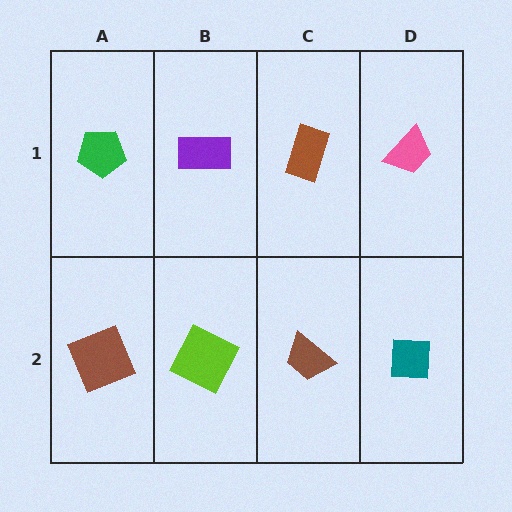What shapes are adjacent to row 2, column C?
A brown rectangle (row 1, column C), a lime square (row 2, column B), a teal square (row 2, column D).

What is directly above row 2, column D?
A pink trapezoid.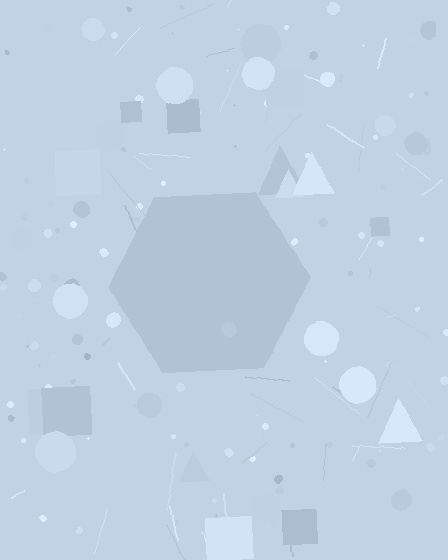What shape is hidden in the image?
A hexagon is hidden in the image.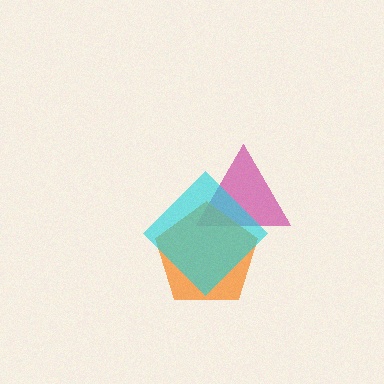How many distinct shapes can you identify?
There are 3 distinct shapes: a magenta triangle, an orange pentagon, a cyan diamond.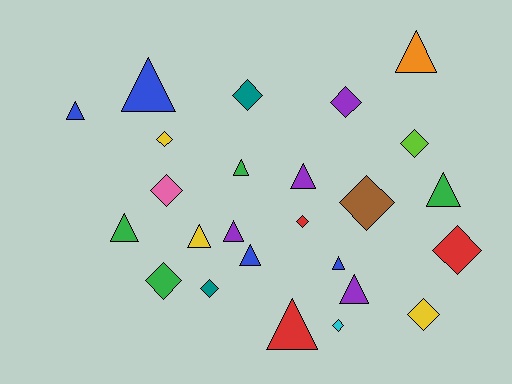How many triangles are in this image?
There are 13 triangles.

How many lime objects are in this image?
There is 1 lime object.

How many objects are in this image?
There are 25 objects.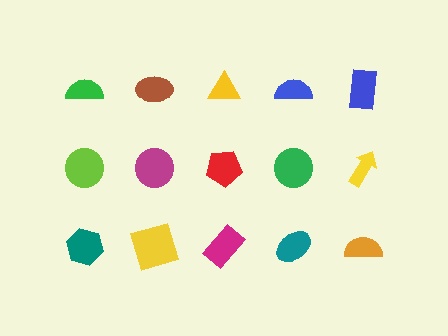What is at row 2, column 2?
A magenta circle.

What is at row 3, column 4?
A teal ellipse.